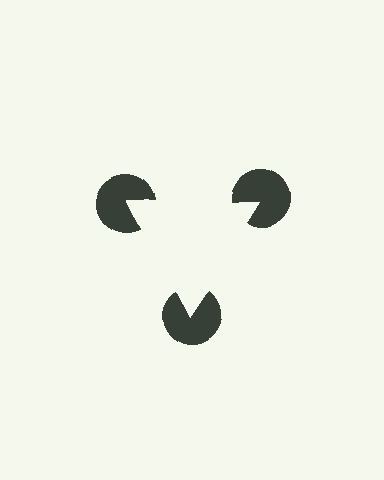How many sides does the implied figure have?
3 sides.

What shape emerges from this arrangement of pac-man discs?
An illusory triangle — its edges are inferred from the aligned wedge cuts in the pac-man discs, not physically drawn.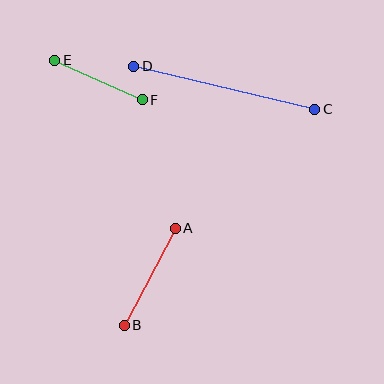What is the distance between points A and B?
The distance is approximately 110 pixels.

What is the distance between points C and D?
The distance is approximately 186 pixels.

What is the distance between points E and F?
The distance is approximately 96 pixels.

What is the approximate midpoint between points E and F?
The midpoint is at approximately (98, 80) pixels.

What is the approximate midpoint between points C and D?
The midpoint is at approximately (224, 88) pixels.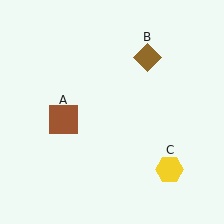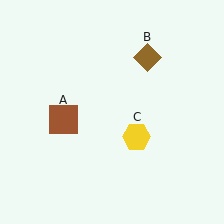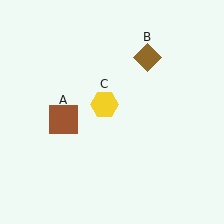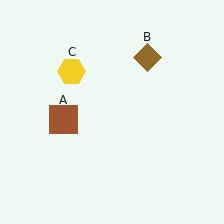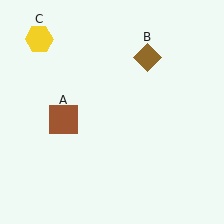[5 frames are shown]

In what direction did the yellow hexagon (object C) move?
The yellow hexagon (object C) moved up and to the left.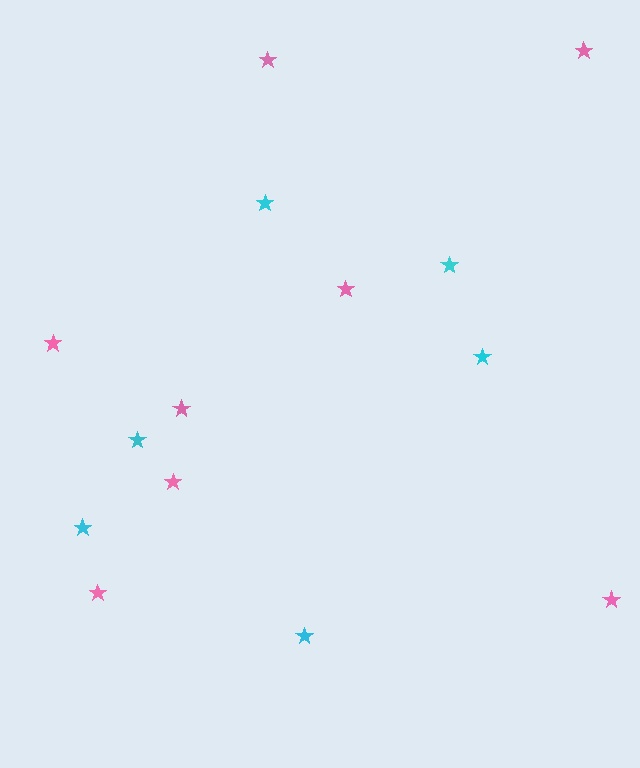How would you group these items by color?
There are 2 groups: one group of pink stars (8) and one group of cyan stars (6).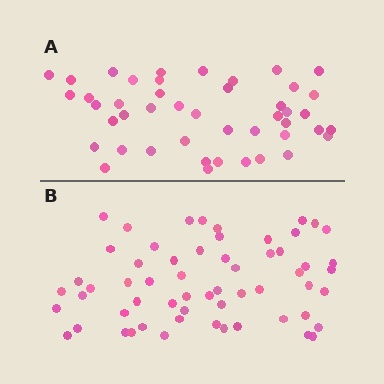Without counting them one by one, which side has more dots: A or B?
Region B (the bottom region) has more dots.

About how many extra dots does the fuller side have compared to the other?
Region B has approximately 15 more dots than region A.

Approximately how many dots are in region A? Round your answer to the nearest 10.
About 40 dots. (The exact count is 45, which rounds to 40.)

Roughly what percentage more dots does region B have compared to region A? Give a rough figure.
About 30% more.